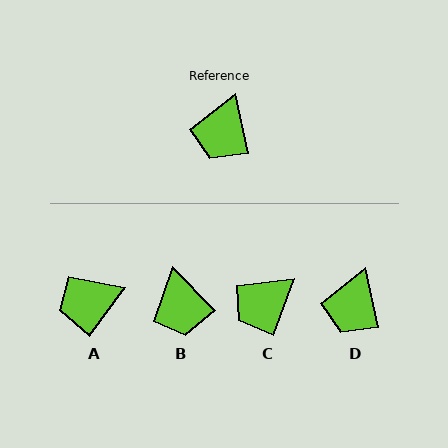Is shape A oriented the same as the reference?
No, it is off by about 49 degrees.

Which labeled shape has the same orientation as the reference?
D.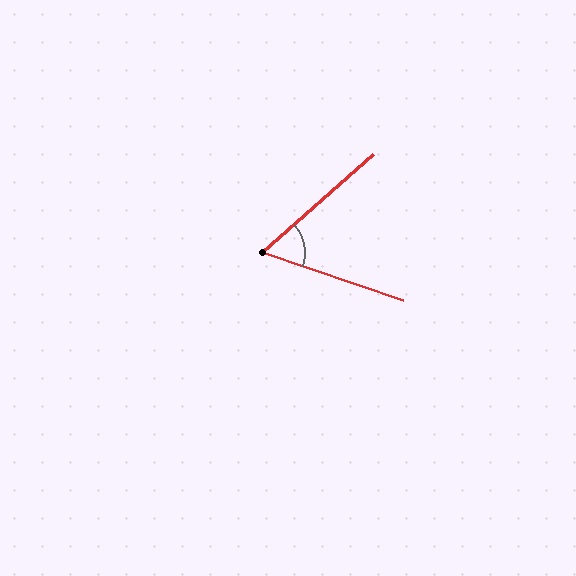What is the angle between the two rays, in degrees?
Approximately 61 degrees.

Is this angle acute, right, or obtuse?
It is acute.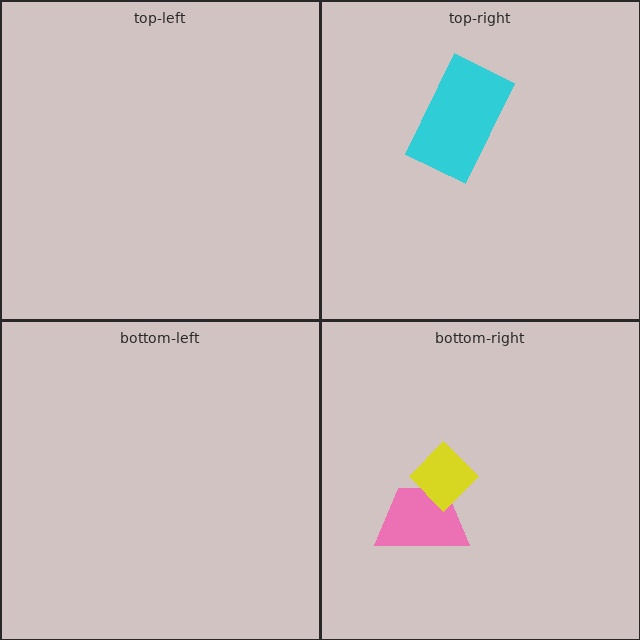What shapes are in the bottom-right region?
The pink trapezoid, the yellow diamond.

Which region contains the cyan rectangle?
The top-right region.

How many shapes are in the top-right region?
1.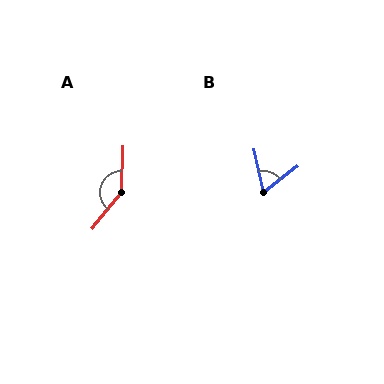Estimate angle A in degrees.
Approximately 142 degrees.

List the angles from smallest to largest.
B (64°), A (142°).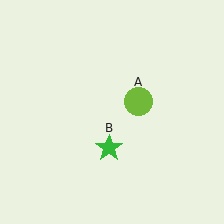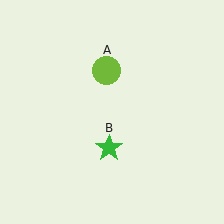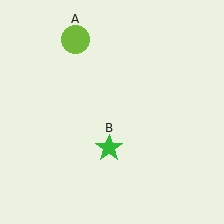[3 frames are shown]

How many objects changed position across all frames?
1 object changed position: lime circle (object A).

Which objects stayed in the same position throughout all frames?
Green star (object B) remained stationary.